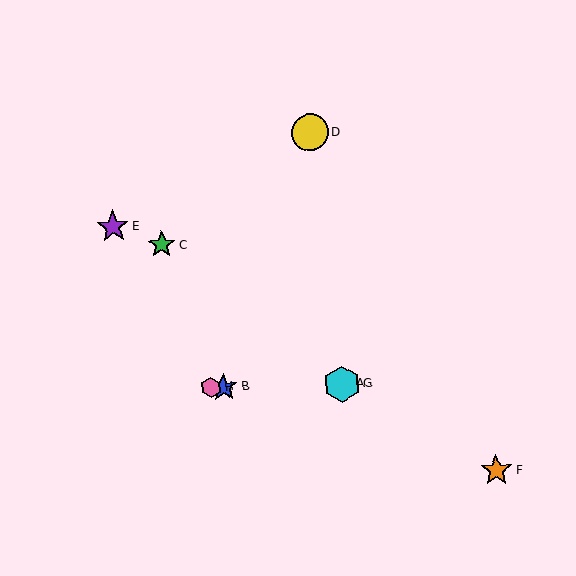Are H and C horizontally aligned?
No, H is at y≈387 and C is at y≈245.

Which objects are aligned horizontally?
Objects A, B, G, H are aligned horizontally.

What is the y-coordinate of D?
Object D is at y≈132.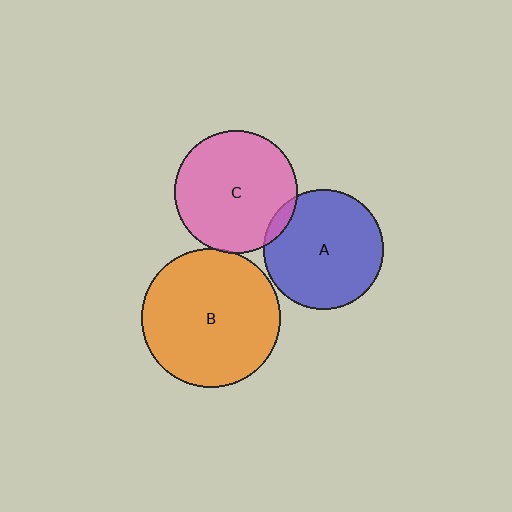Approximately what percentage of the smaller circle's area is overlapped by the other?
Approximately 5%.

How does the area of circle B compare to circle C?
Approximately 1.3 times.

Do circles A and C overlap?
Yes.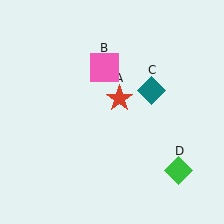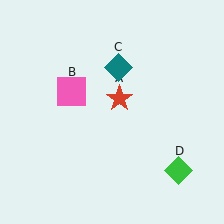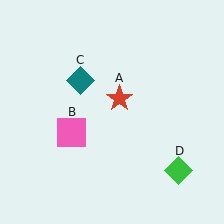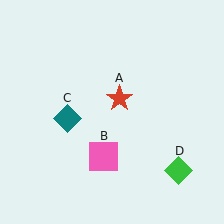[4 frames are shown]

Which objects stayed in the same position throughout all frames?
Red star (object A) and green diamond (object D) remained stationary.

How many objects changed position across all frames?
2 objects changed position: pink square (object B), teal diamond (object C).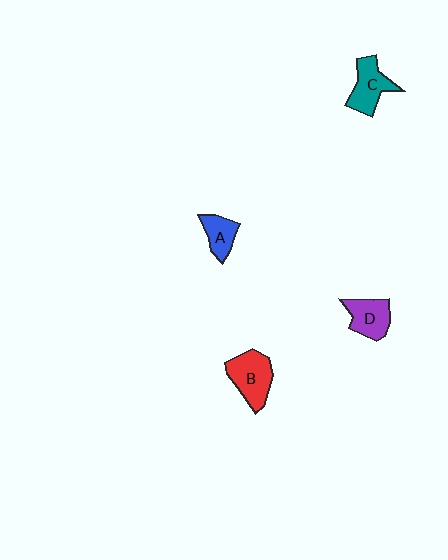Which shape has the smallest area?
Shape A (blue).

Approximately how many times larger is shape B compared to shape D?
Approximately 1.3 times.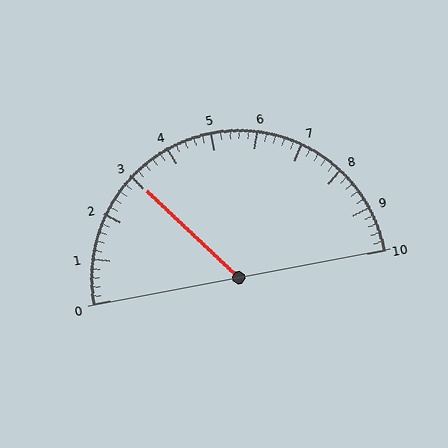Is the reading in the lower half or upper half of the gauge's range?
The reading is in the lower half of the range (0 to 10).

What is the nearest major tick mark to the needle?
The nearest major tick mark is 3.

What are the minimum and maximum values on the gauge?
The gauge ranges from 0 to 10.